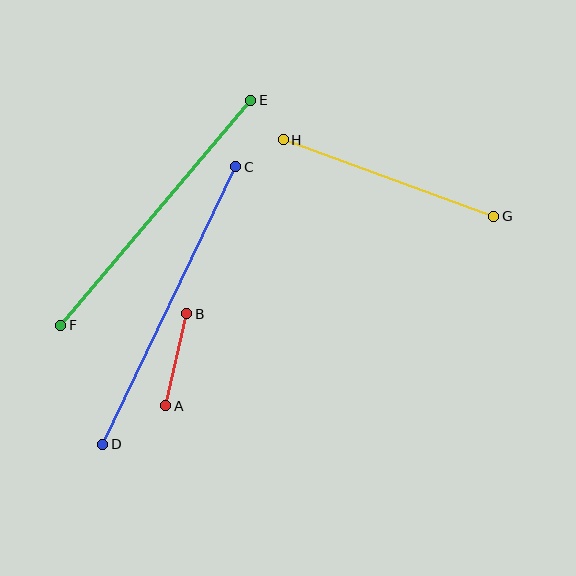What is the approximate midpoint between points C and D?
The midpoint is at approximately (169, 306) pixels.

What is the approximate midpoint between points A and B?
The midpoint is at approximately (176, 360) pixels.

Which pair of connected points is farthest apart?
Points C and D are farthest apart.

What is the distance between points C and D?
The distance is approximately 308 pixels.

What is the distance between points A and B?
The distance is approximately 94 pixels.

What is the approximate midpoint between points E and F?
The midpoint is at approximately (156, 213) pixels.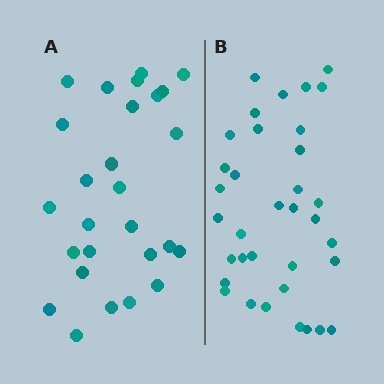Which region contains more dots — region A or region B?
Region B (the right region) has more dots.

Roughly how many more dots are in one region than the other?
Region B has roughly 8 or so more dots than region A.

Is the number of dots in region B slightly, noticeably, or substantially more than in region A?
Region B has noticeably more, but not dramatically so. The ratio is roughly 1.3 to 1.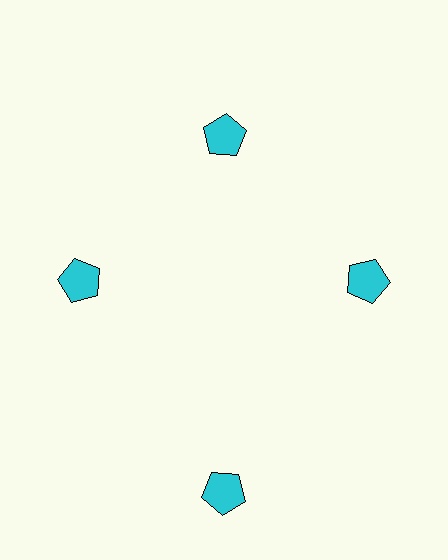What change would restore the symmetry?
The symmetry would be restored by moving it inward, back onto the ring so that all 4 pentagons sit at equal angles and equal distance from the center.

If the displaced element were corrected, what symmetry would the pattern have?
It would have 4-fold rotational symmetry — the pattern would map onto itself every 90 degrees.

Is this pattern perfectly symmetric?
No. The 4 cyan pentagons are arranged in a ring, but one element near the 6 o'clock position is pushed outward from the center, breaking the 4-fold rotational symmetry.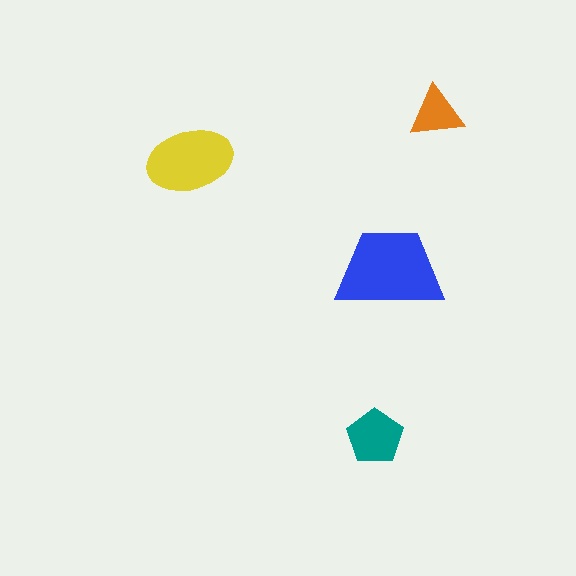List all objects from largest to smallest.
The blue trapezoid, the yellow ellipse, the teal pentagon, the orange triangle.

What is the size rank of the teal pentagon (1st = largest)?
3rd.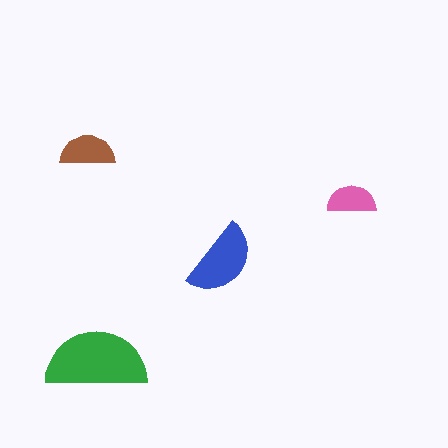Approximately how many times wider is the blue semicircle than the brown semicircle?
About 1.5 times wider.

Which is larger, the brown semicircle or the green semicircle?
The green one.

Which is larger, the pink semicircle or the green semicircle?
The green one.